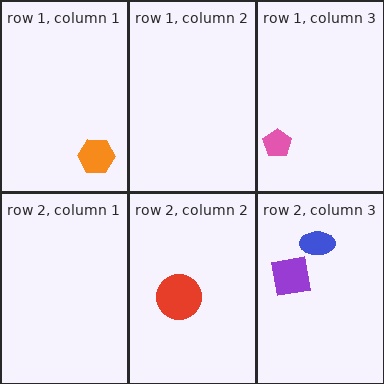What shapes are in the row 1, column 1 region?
The orange hexagon.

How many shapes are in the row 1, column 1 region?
1.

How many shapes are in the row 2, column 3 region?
2.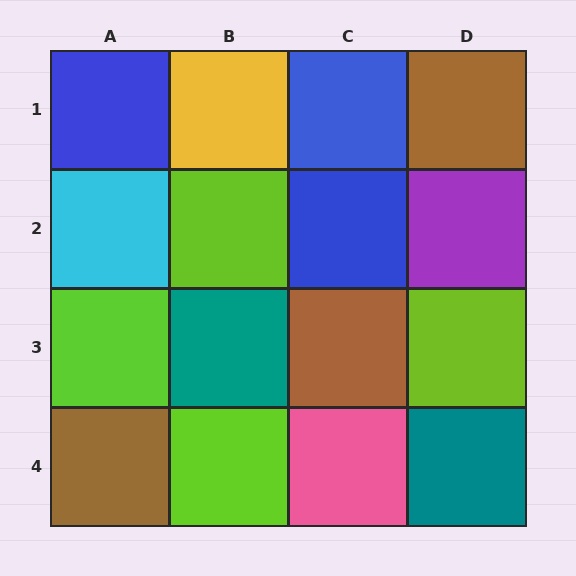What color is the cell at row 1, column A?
Blue.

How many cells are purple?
1 cell is purple.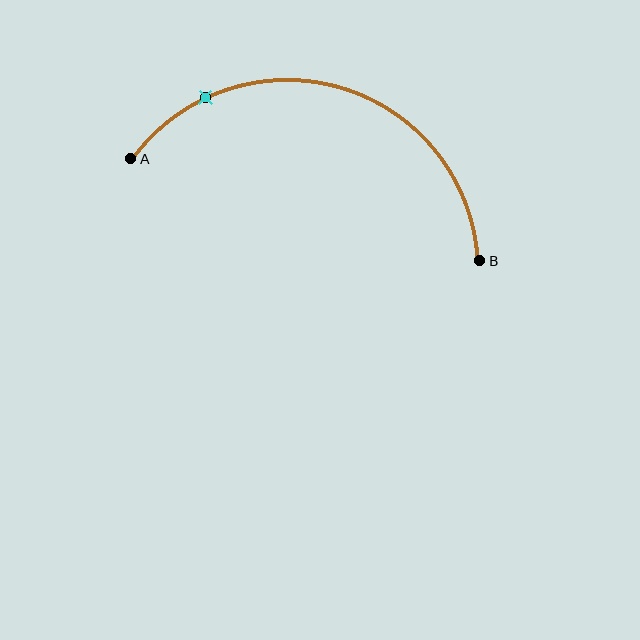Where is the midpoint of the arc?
The arc midpoint is the point on the curve farthest from the straight line joining A and B. It sits above that line.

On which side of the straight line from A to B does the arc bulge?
The arc bulges above the straight line connecting A and B.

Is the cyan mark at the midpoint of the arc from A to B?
No. The cyan mark lies on the arc but is closer to endpoint A. The arc midpoint would be at the point on the curve equidistant along the arc from both A and B.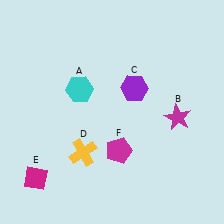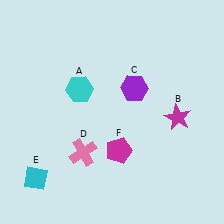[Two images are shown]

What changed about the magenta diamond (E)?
In Image 1, E is magenta. In Image 2, it changed to cyan.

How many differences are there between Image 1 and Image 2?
There are 2 differences between the two images.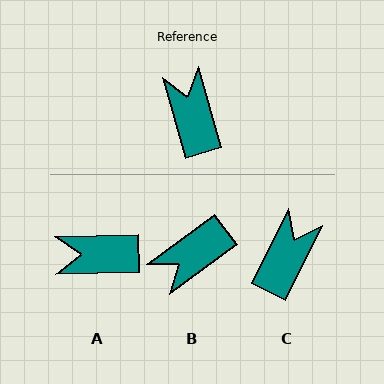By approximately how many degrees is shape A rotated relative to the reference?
Approximately 76 degrees counter-clockwise.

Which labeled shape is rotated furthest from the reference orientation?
B, about 110 degrees away.